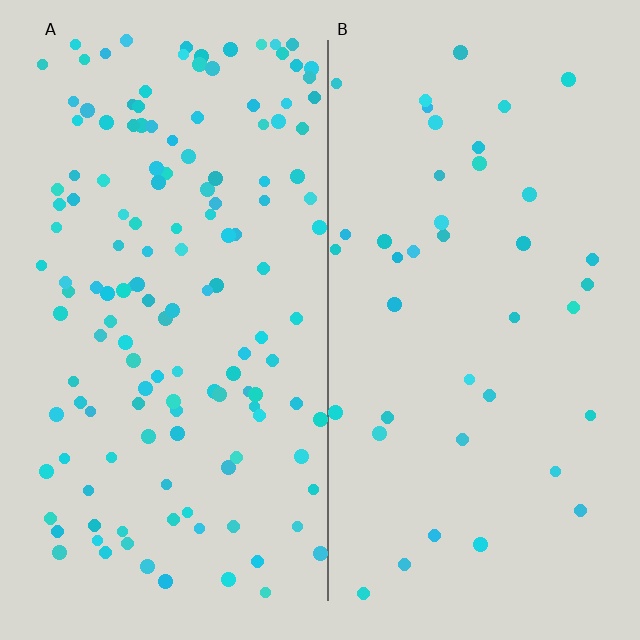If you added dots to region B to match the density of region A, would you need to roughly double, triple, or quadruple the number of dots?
Approximately triple.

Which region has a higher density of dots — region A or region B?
A (the left).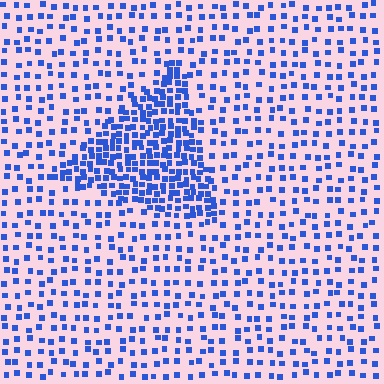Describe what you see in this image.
The image contains small blue elements arranged at two different densities. A triangle-shaped region is visible where the elements are more densely packed than the surrounding area.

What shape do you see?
I see a triangle.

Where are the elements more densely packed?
The elements are more densely packed inside the triangle boundary.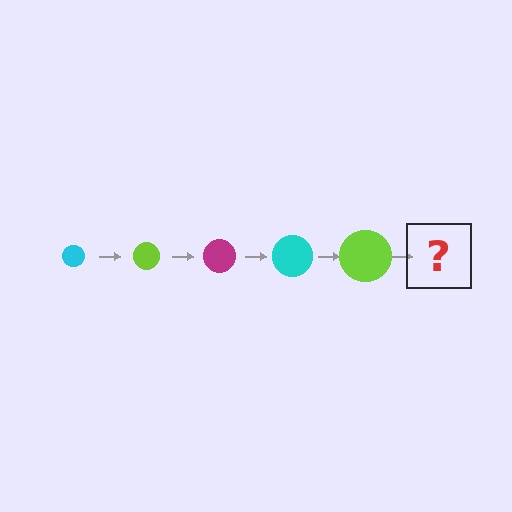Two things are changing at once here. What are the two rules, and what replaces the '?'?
The two rules are that the circle grows larger each step and the color cycles through cyan, lime, and magenta. The '?' should be a magenta circle, larger than the previous one.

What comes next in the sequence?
The next element should be a magenta circle, larger than the previous one.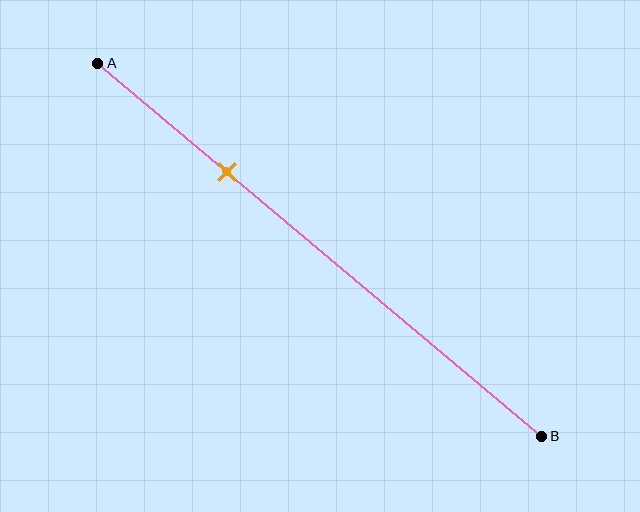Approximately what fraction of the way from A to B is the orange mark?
The orange mark is approximately 30% of the way from A to B.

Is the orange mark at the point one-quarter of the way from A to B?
No, the mark is at about 30% from A, not at the 25% one-quarter point.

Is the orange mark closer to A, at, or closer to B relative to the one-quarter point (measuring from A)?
The orange mark is closer to point B than the one-quarter point of segment AB.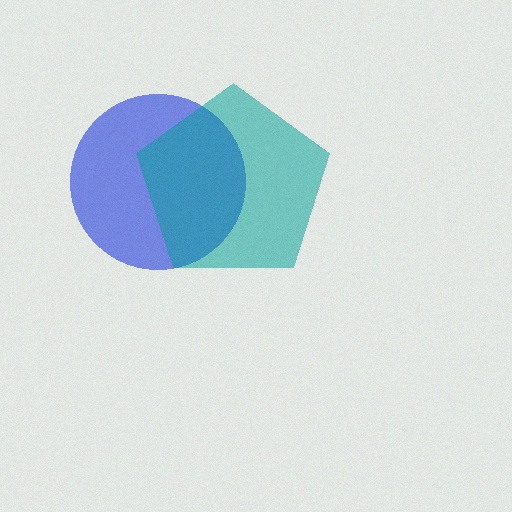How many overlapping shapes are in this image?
There are 2 overlapping shapes in the image.